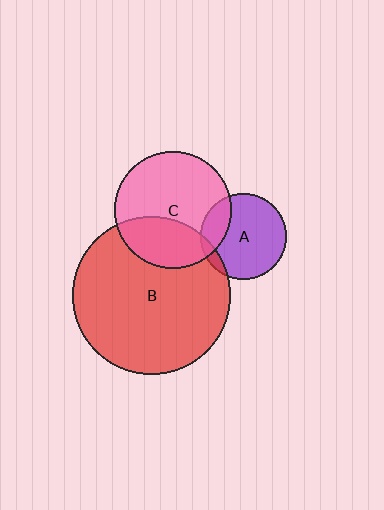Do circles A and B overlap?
Yes.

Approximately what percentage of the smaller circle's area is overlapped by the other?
Approximately 10%.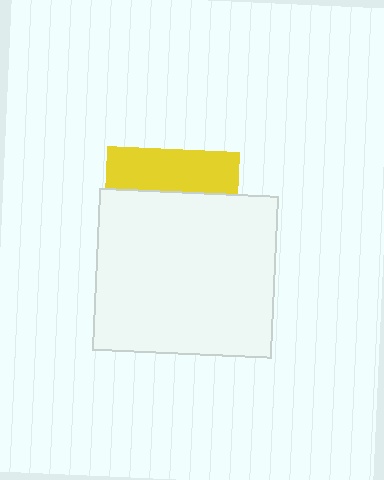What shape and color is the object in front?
The object in front is a white rectangle.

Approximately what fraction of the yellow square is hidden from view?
Roughly 69% of the yellow square is hidden behind the white rectangle.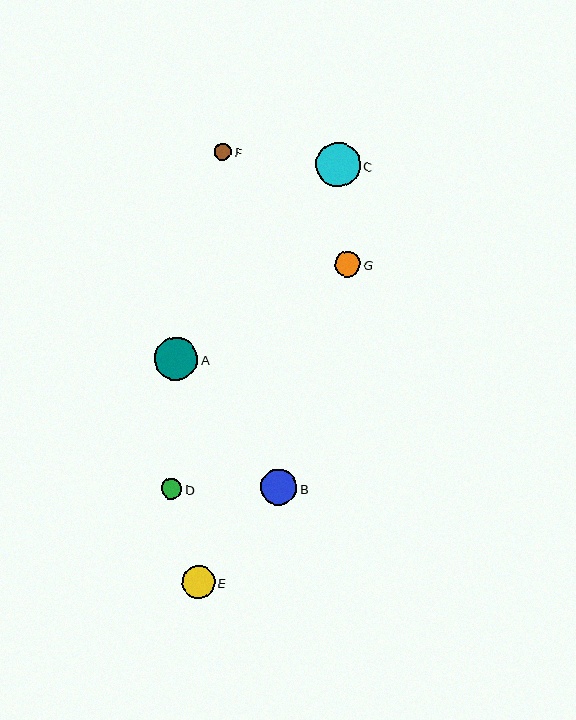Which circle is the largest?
Circle C is the largest with a size of approximately 45 pixels.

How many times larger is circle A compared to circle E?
Circle A is approximately 1.3 times the size of circle E.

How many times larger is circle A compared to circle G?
Circle A is approximately 1.7 times the size of circle G.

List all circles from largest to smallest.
From largest to smallest: C, A, B, E, G, D, F.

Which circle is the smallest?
Circle F is the smallest with a size of approximately 17 pixels.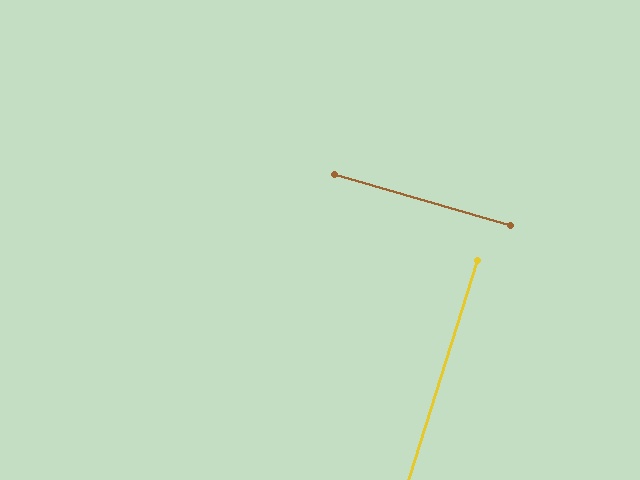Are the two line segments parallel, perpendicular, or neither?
Perpendicular — they meet at approximately 89°.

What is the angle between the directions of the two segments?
Approximately 89 degrees.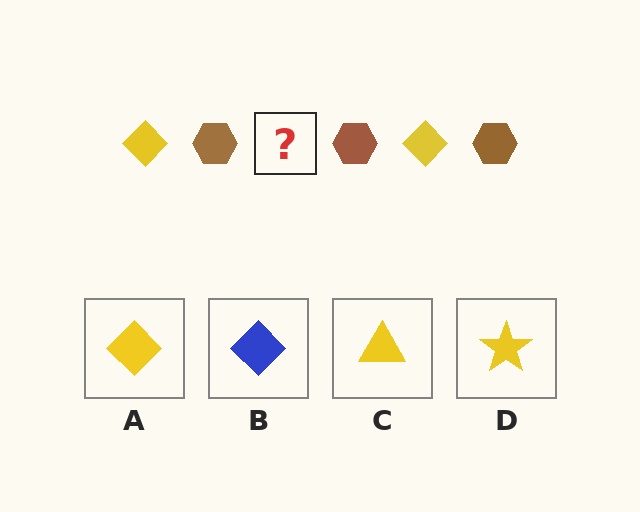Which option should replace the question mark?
Option A.